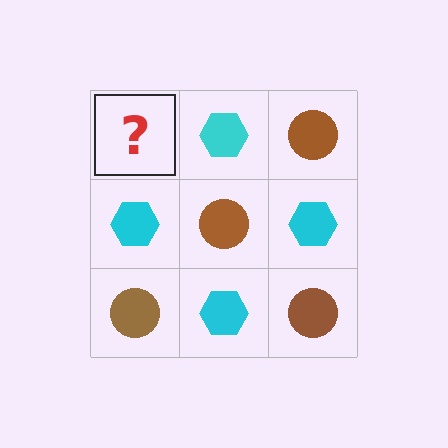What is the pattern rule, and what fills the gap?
The rule is that it alternates brown circle and cyan hexagon in a checkerboard pattern. The gap should be filled with a brown circle.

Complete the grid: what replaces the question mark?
The question mark should be replaced with a brown circle.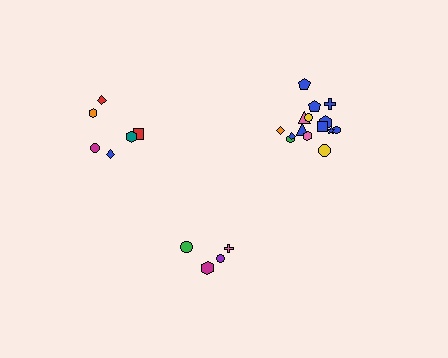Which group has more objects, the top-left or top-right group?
The top-right group.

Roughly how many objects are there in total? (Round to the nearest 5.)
Roughly 25 objects in total.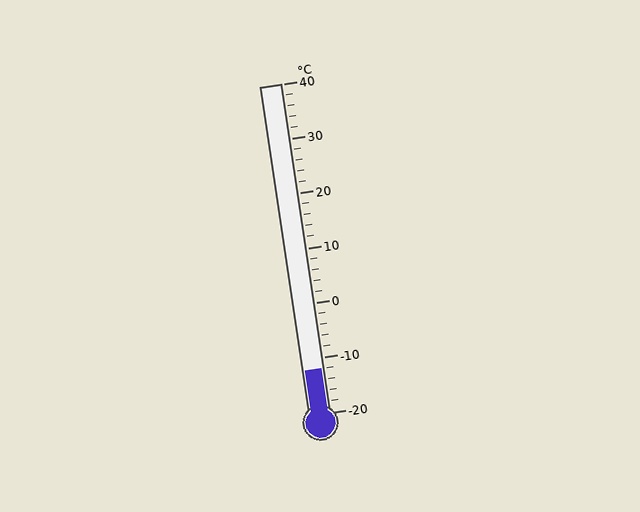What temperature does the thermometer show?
The thermometer shows approximately -12°C.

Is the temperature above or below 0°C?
The temperature is below 0°C.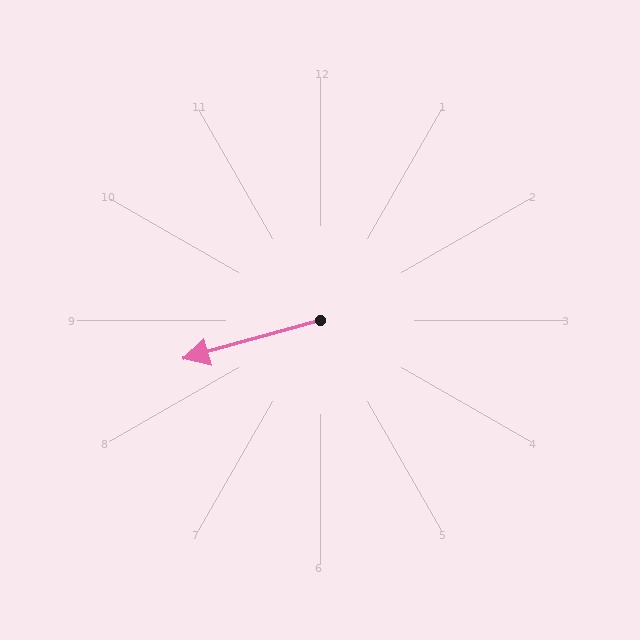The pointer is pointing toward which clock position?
Roughly 8 o'clock.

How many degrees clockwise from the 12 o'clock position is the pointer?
Approximately 254 degrees.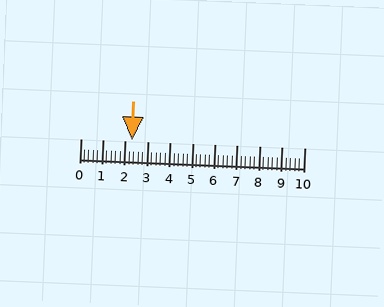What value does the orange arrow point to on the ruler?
The orange arrow points to approximately 2.3.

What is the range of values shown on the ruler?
The ruler shows values from 0 to 10.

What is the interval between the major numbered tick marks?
The major tick marks are spaced 1 units apart.